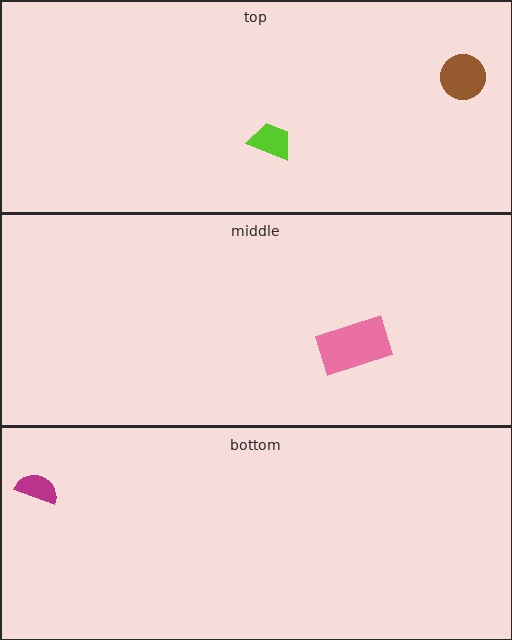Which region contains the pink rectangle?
The middle region.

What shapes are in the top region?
The lime trapezoid, the brown circle.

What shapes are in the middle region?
The pink rectangle.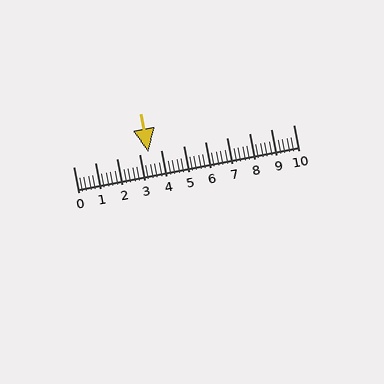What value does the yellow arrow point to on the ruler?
The yellow arrow points to approximately 3.4.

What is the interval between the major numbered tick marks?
The major tick marks are spaced 1 units apart.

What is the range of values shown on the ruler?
The ruler shows values from 0 to 10.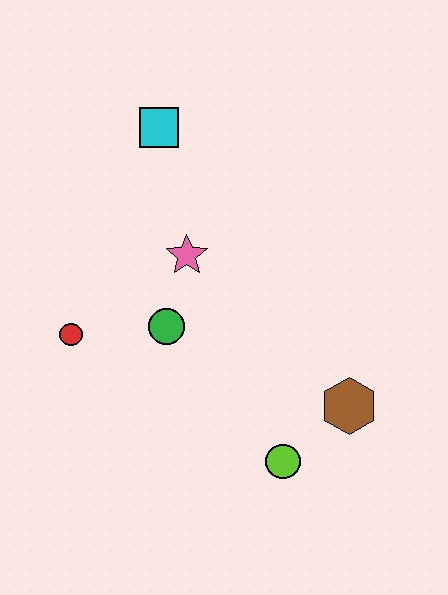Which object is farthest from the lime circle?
The cyan square is farthest from the lime circle.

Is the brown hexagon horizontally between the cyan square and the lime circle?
No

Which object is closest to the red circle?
The green circle is closest to the red circle.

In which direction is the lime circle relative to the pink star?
The lime circle is below the pink star.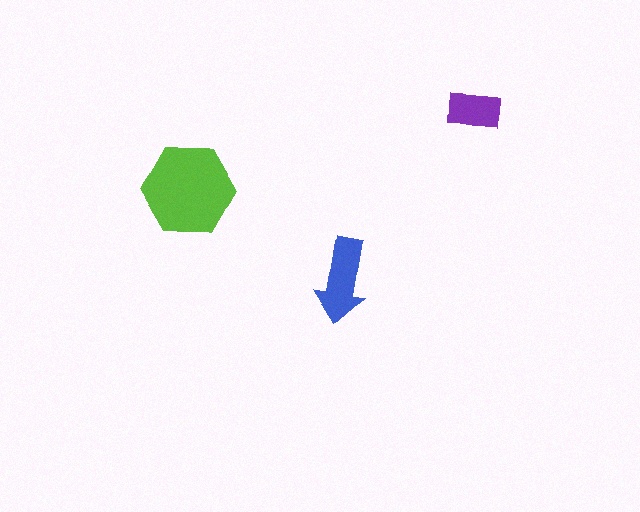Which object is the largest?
The lime hexagon.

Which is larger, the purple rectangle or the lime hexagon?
The lime hexagon.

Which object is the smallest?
The purple rectangle.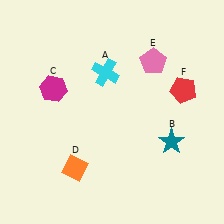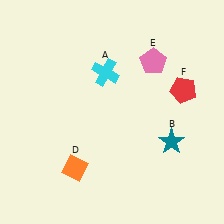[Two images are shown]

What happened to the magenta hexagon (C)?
The magenta hexagon (C) was removed in Image 2. It was in the top-left area of Image 1.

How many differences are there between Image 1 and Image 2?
There is 1 difference between the two images.